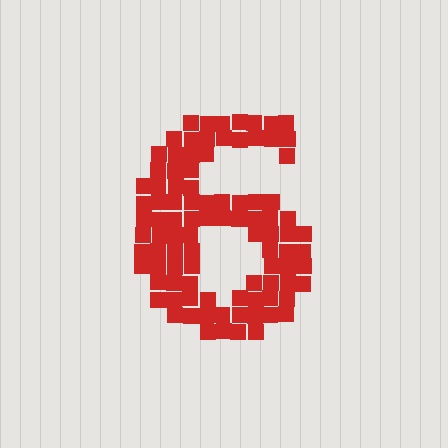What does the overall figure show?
The overall figure shows the digit 6.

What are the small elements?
The small elements are squares.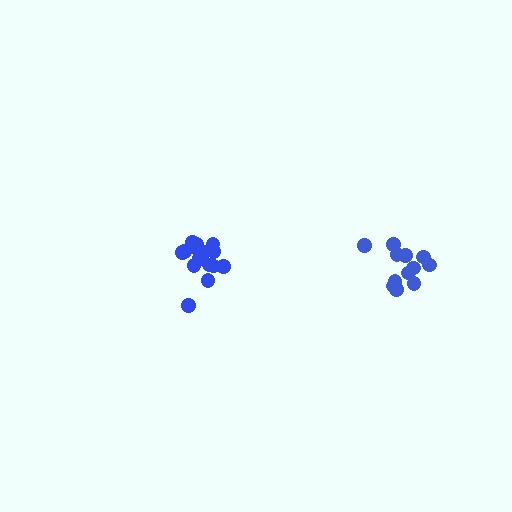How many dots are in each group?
Group 1: 12 dots, Group 2: 15 dots (27 total).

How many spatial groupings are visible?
There are 2 spatial groupings.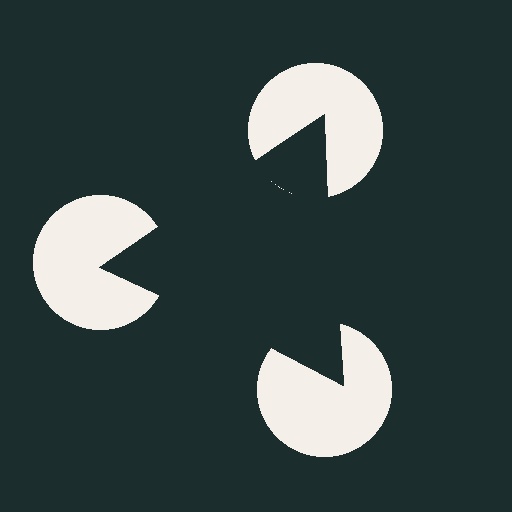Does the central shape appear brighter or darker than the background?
It typically appears slightly darker than the background, even though no actual brightness change is drawn.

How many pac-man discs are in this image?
There are 3 — one at each vertex of the illusory triangle.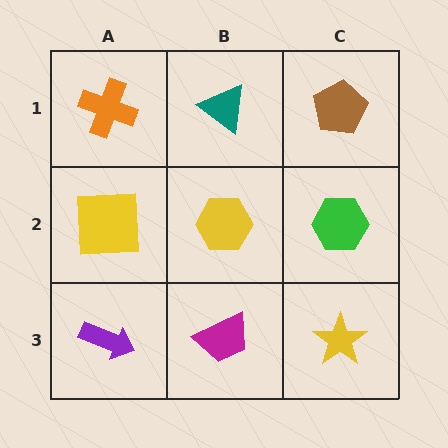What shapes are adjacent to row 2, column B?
A teal triangle (row 1, column B), a magenta trapezoid (row 3, column B), a yellow square (row 2, column A), a green hexagon (row 2, column C).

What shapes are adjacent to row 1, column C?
A green hexagon (row 2, column C), a teal triangle (row 1, column B).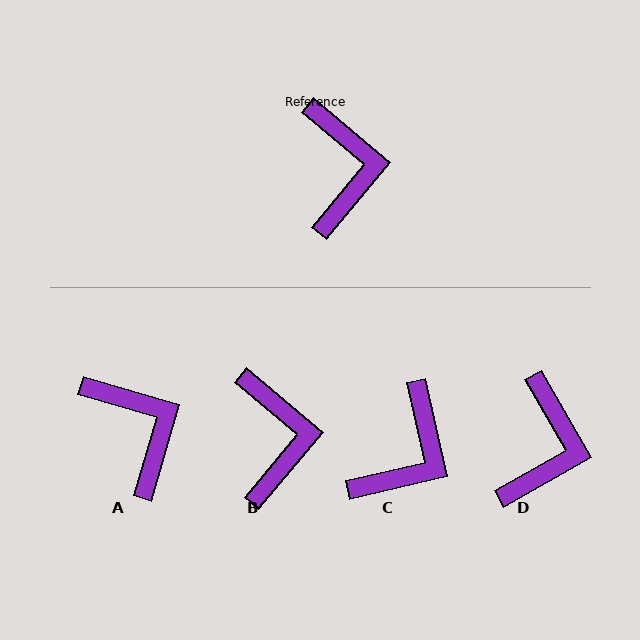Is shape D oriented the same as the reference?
No, it is off by about 20 degrees.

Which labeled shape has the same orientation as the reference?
B.